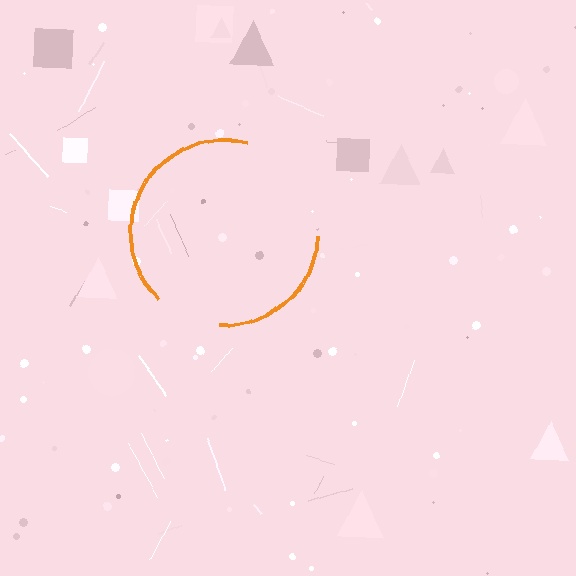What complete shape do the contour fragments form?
The contour fragments form a circle.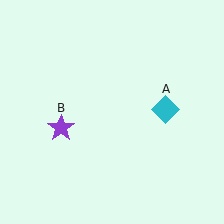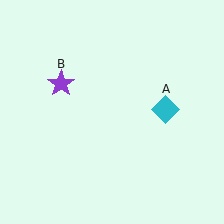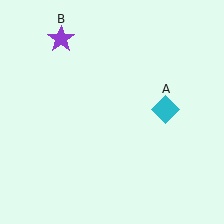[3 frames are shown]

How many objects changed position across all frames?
1 object changed position: purple star (object B).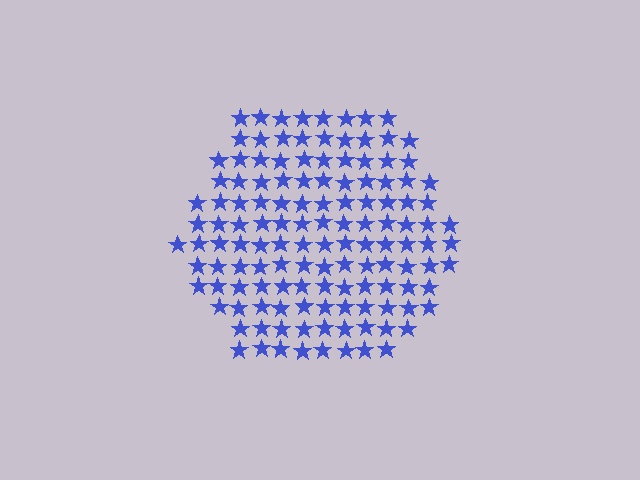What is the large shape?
The large shape is a hexagon.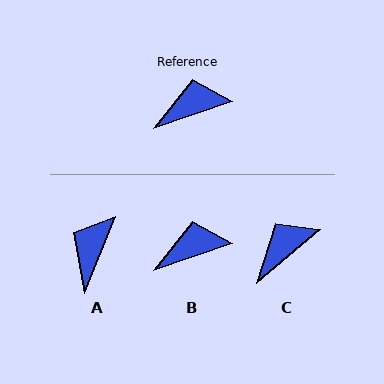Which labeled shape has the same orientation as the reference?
B.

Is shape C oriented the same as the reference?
No, it is off by about 22 degrees.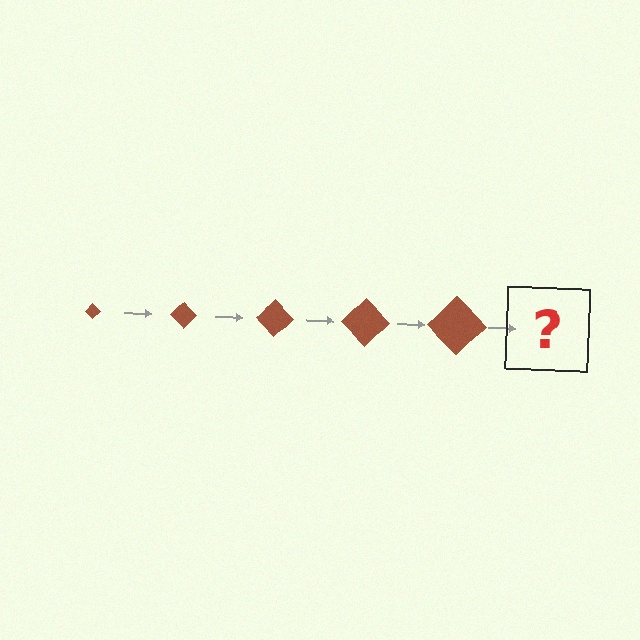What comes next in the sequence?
The next element should be a brown diamond, larger than the previous one.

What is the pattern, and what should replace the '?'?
The pattern is that the diamond gets progressively larger each step. The '?' should be a brown diamond, larger than the previous one.